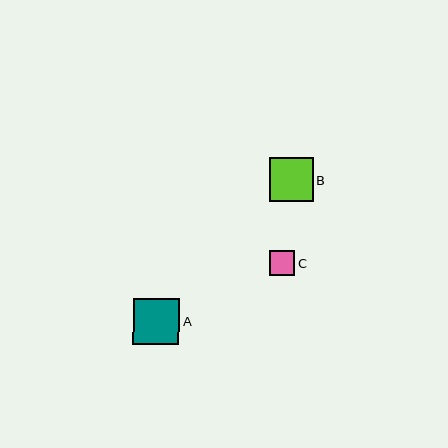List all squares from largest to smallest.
From largest to smallest: A, B, C.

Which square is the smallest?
Square C is the smallest with a size of approximately 25 pixels.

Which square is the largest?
Square A is the largest with a size of approximately 46 pixels.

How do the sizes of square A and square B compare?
Square A and square B are approximately the same size.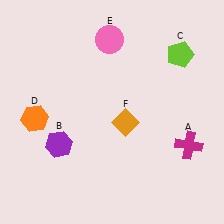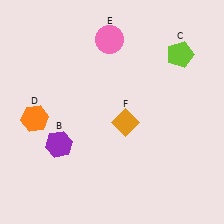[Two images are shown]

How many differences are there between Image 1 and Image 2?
There is 1 difference between the two images.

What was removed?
The magenta cross (A) was removed in Image 2.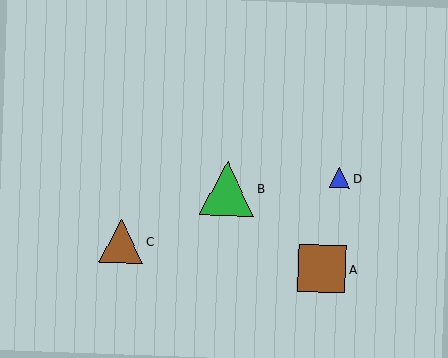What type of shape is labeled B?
Shape B is a green triangle.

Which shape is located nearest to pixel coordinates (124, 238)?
The brown triangle (labeled C) at (121, 241) is nearest to that location.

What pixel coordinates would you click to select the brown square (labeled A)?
Click at (322, 268) to select the brown square A.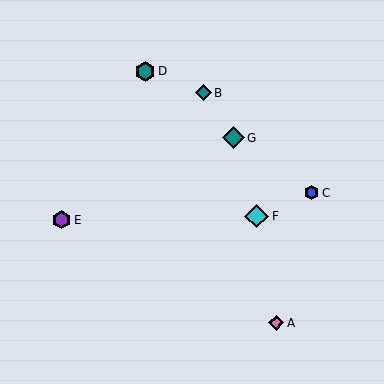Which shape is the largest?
The cyan diamond (labeled F) is the largest.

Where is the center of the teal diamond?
The center of the teal diamond is at (203, 93).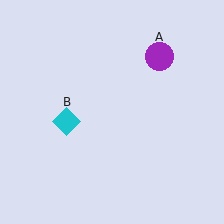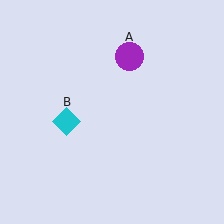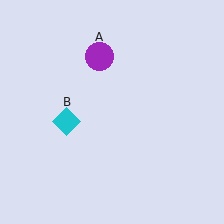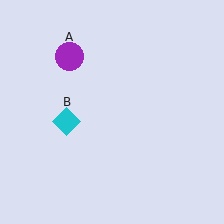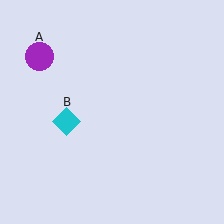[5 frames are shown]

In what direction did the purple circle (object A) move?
The purple circle (object A) moved left.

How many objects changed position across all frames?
1 object changed position: purple circle (object A).